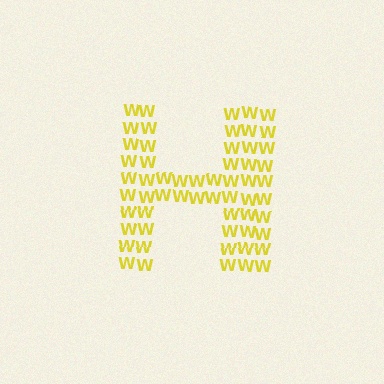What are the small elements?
The small elements are letter W's.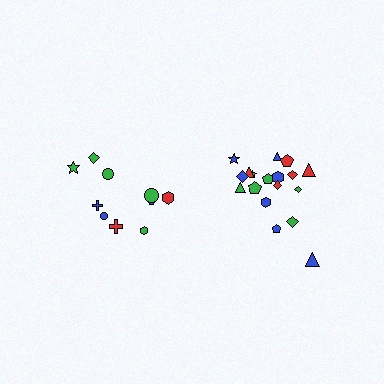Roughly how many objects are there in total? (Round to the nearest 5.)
Roughly 30 objects in total.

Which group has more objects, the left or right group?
The right group.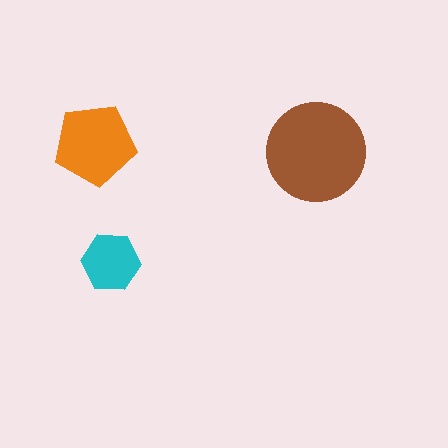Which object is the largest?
The brown circle.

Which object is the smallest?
The cyan hexagon.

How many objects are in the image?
There are 3 objects in the image.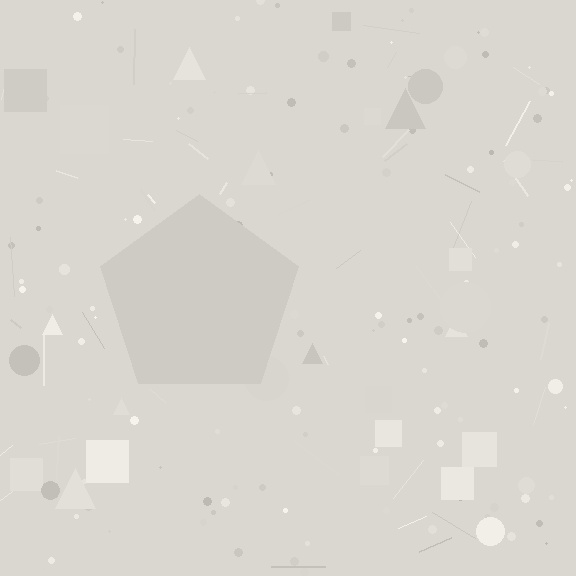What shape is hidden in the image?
A pentagon is hidden in the image.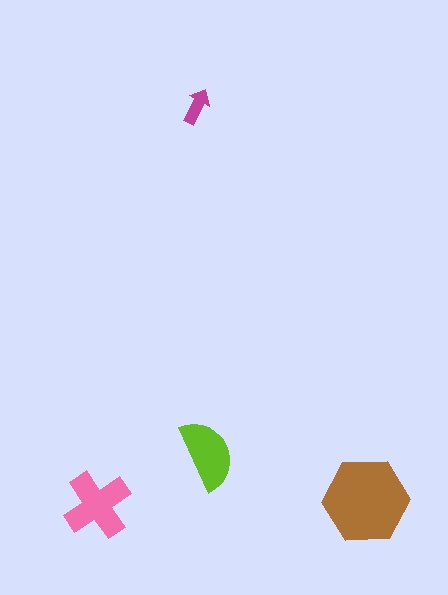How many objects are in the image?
There are 4 objects in the image.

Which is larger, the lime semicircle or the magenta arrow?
The lime semicircle.